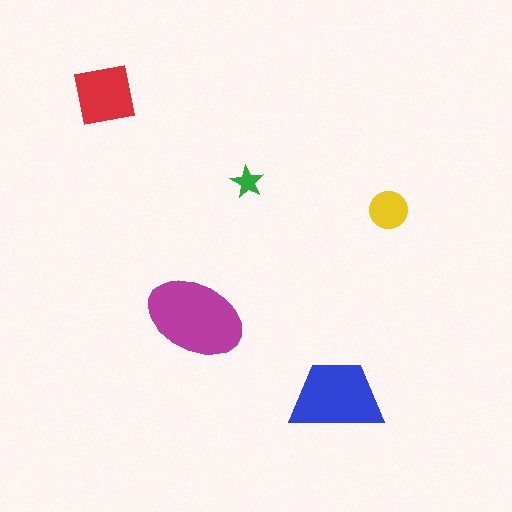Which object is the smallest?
The green star.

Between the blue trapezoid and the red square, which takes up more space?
The blue trapezoid.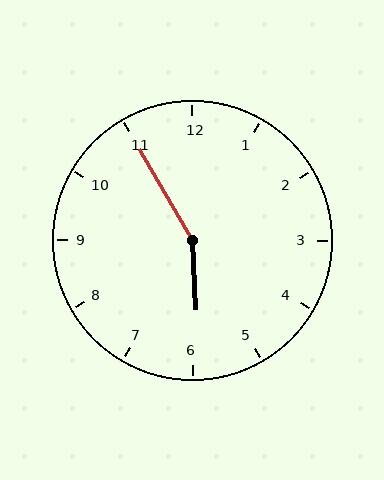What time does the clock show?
5:55.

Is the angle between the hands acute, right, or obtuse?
It is obtuse.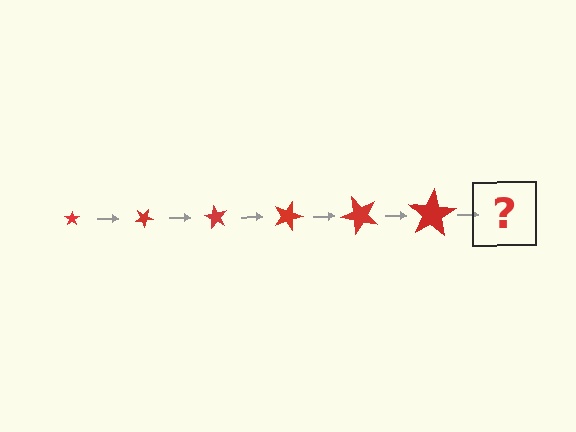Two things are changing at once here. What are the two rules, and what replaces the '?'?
The two rules are that the star grows larger each step and it rotates 30 degrees each step. The '?' should be a star, larger than the previous one and rotated 180 degrees from the start.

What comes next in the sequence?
The next element should be a star, larger than the previous one and rotated 180 degrees from the start.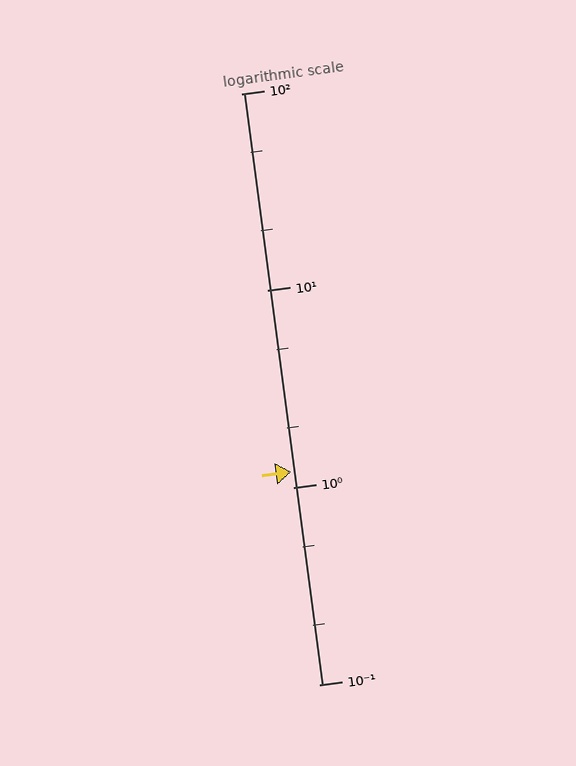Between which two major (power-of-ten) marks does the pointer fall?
The pointer is between 1 and 10.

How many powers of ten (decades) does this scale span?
The scale spans 3 decades, from 0.1 to 100.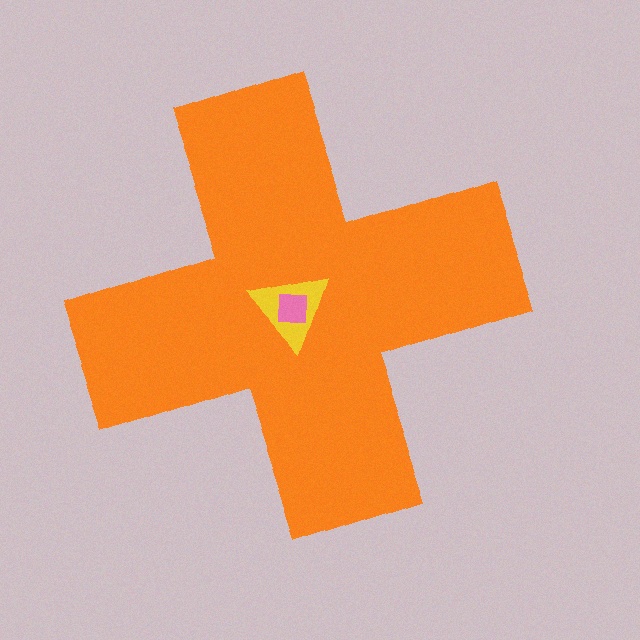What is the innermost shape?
The pink square.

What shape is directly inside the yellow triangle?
The pink square.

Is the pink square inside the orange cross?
Yes.